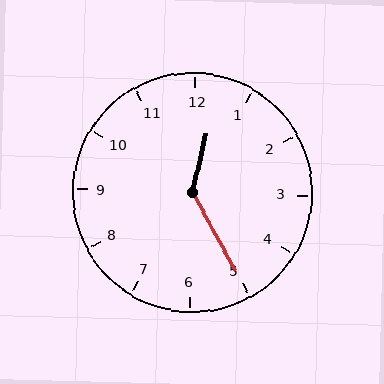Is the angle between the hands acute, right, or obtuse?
It is obtuse.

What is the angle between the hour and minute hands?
Approximately 138 degrees.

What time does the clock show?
12:25.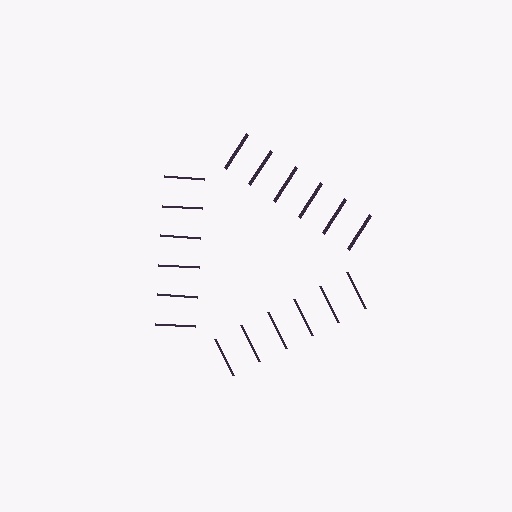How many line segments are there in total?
18 — 6 along each of the 3 edges.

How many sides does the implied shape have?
3 sides — the line-ends trace a triangle.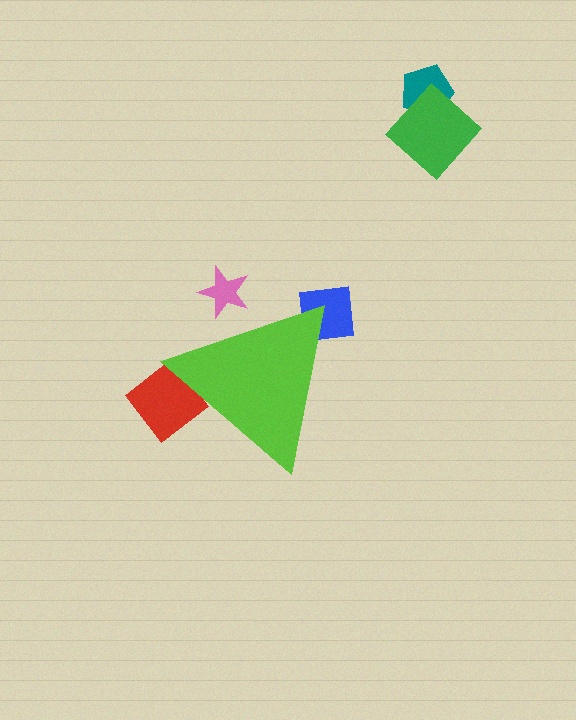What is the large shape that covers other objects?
A lime triangle.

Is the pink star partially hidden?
Yes, the pink star is partially hidden behind the lime triangle.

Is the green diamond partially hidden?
No, the green diamond is fully visible.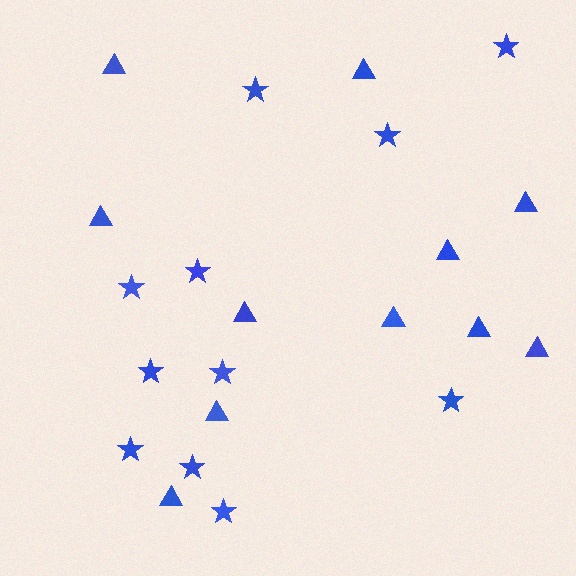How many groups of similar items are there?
There are 2 groups: one group of stars (11) and one group of triangles (11).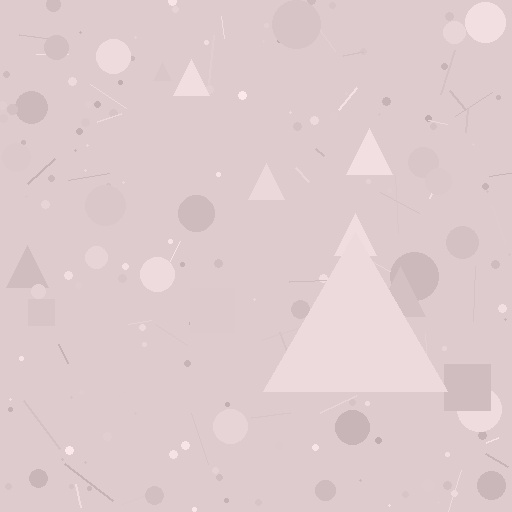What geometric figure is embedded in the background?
A triangle is embedded in the background.